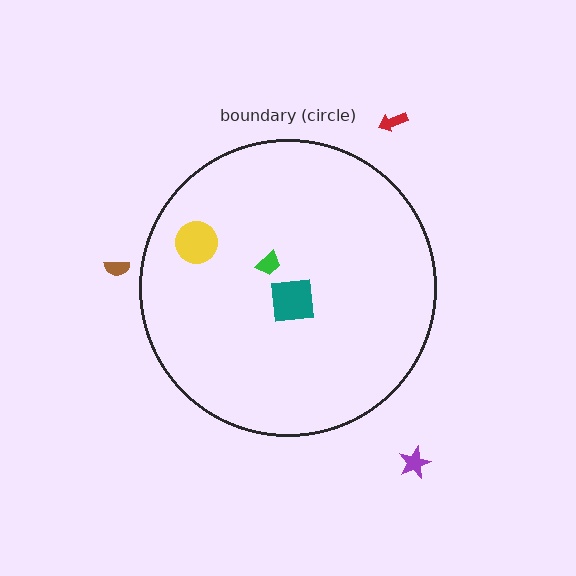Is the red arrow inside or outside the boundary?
Outside.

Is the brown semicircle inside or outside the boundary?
Outside.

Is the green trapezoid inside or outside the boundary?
Inside.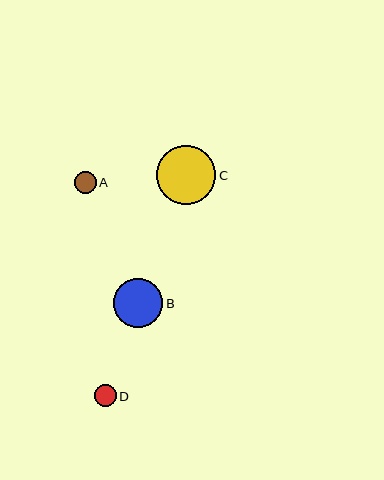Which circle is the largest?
Circle C is the largest with a size of approximately 59 pixels.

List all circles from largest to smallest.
From largest to smallest: C, B, A, D.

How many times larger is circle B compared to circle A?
Circle B is approximately 2.2 times the size of circle A.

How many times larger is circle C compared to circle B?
Circle C is approximately 1.2 times the size of circle B.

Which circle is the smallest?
Circle D is the smallest with a size of approximately 22 pixels.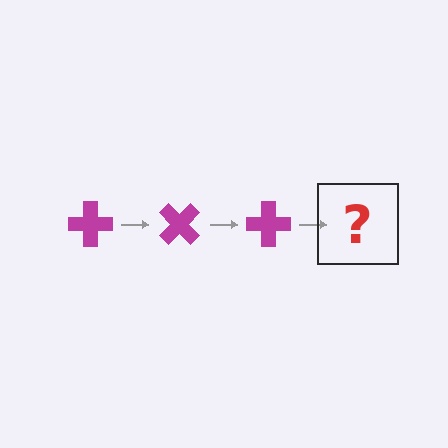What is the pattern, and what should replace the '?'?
The pattern is that the cross rotates 45 degrees each step. The '?' should be a magenta cross rotated 135 degrees.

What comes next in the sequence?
The next element should be a magenta cross rotated 135 degrees.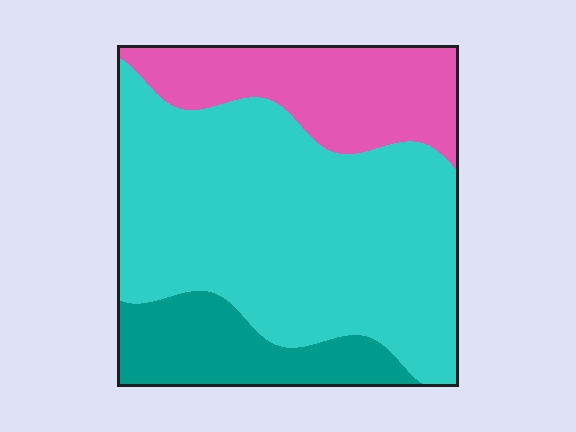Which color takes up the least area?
Teal, at roughly 15%.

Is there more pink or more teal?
Pink.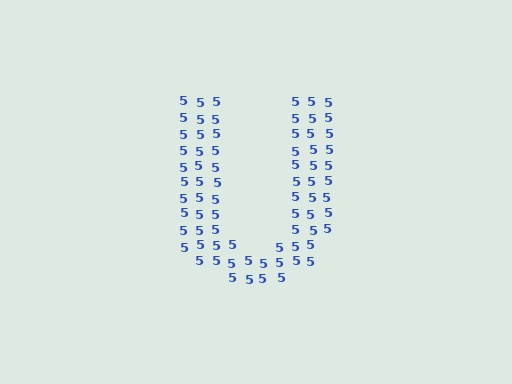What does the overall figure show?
The overall figure shows the letter U.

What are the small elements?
The small elements are digit 5's.